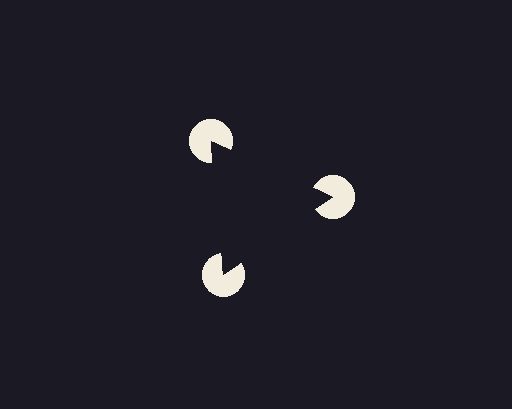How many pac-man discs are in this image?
There are 3 — one at each vertex of the illusory triangle.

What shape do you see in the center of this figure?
An illusory triangle — its edges are inferred from the aligned wedge cuts in the pac-man discs, not physically drawn.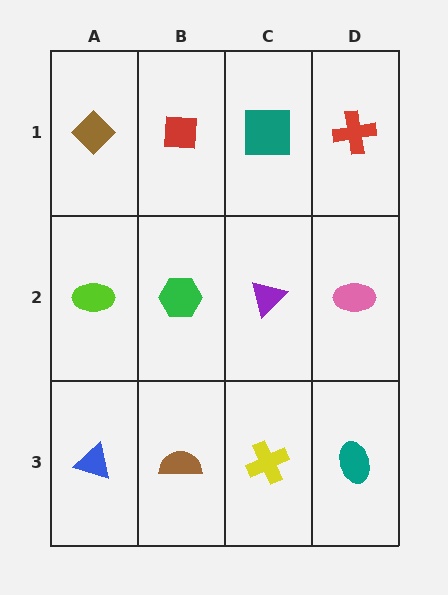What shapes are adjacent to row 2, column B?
A red square (row 1, column B), a brown semicircle (row 3, column B), a lime ellipse (row 2, column A), a purple triangle (row 2, column C).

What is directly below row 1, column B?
A green hexagon.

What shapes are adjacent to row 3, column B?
A green hexagon (row 2, column B), a blue triangle (row 3, column A), a yellow cross (row 3, column C).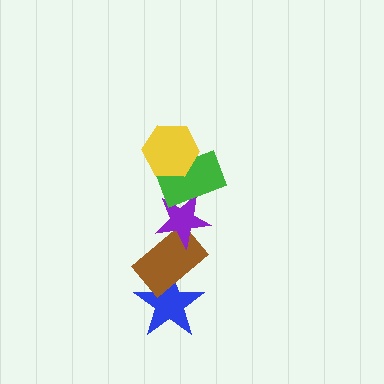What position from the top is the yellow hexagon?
The yellow hexagon is 1st from the top.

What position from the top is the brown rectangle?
The brown rectangle is 4th from the top.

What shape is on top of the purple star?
The green rectangle is on top of the purple star.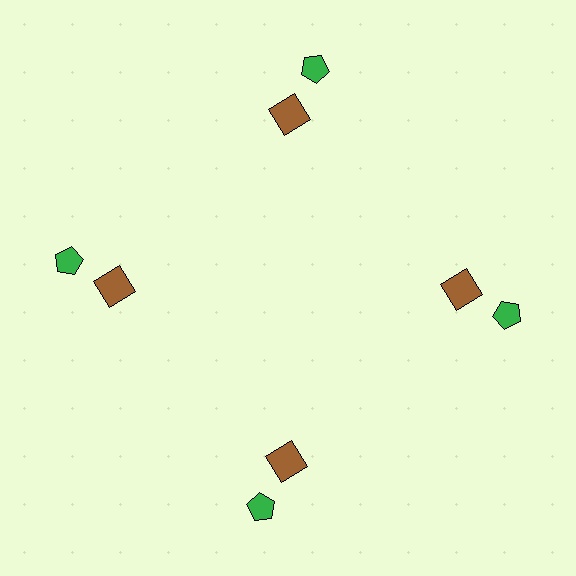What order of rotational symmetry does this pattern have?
This pattern has 4-fold rotational symmetry.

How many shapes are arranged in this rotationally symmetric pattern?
There are 8 shapes, arranged in 4 groups of 2.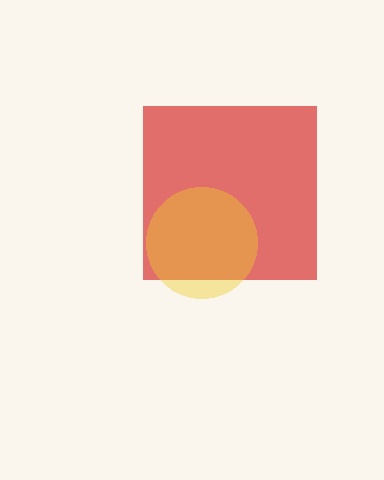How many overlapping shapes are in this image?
There are 2 overlapping shapes in the image.